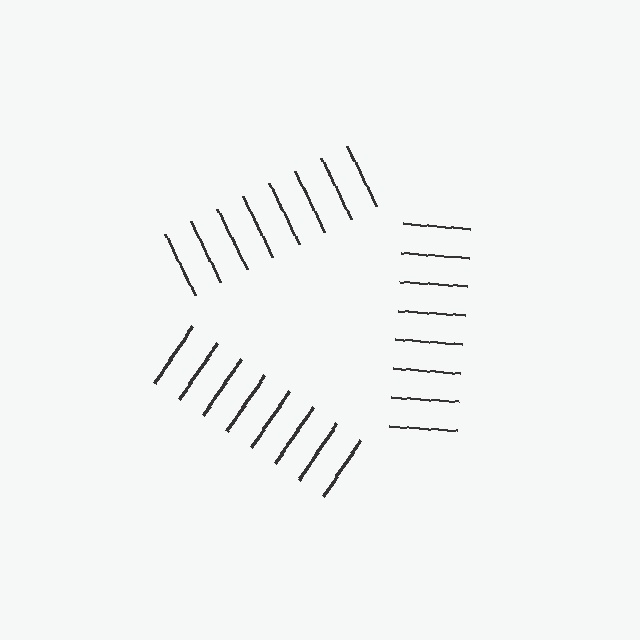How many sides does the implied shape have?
3 sides — the line-ends trace a triangle.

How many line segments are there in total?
24 — 8 along each of the 3 edges.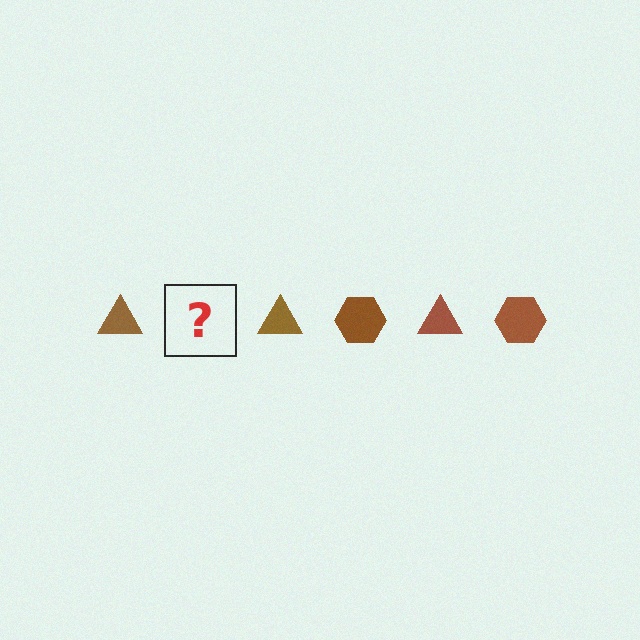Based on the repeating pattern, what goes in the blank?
The blank should be a brown hexagon.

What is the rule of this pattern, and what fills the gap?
The rule is that the pattern cycles through triangle, hexagon shapes in brown. The gap should be filled with a brown hexagon.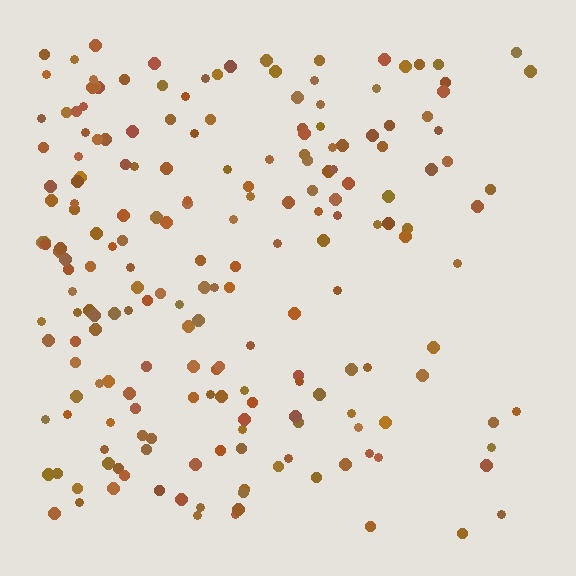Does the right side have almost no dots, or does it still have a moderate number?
Still a moderate number, just noticeably fewer than the left.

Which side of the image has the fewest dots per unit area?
The right.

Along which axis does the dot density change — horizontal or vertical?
Horizontal.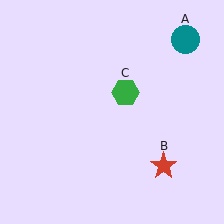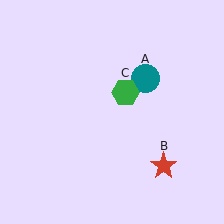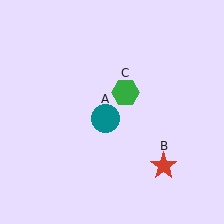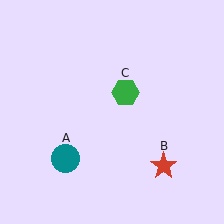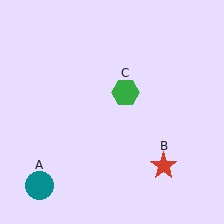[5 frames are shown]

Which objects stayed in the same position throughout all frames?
Red star (object B) and green hexagon (object C) remained stationary.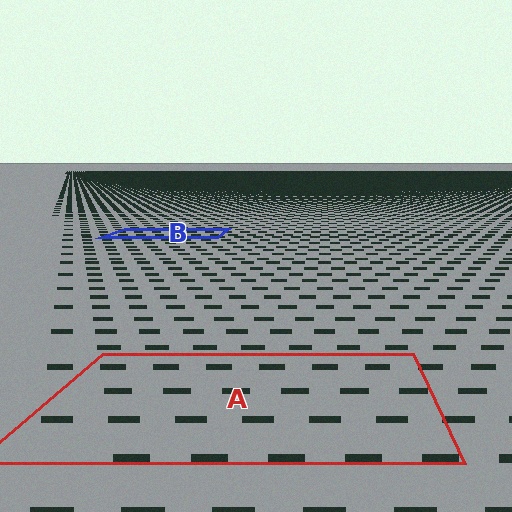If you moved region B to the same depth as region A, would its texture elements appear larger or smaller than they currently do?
They would appear larger. At a closer depth, the same texture elements are projected at a bigger on-screen size.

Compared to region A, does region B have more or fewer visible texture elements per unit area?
Region B has more texture elements per unit area — they are packed more densely because it is farther away.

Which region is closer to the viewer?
Region A is closer. The texture elements there are larger and more spread out.